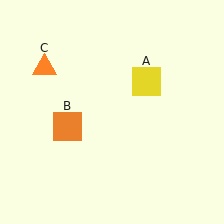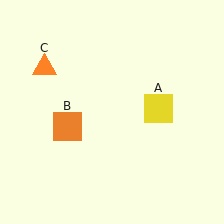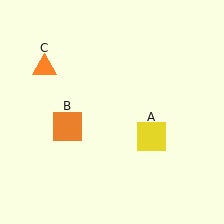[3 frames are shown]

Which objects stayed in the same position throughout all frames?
Orange square (object B) and orange triangle (object C) remained stationary.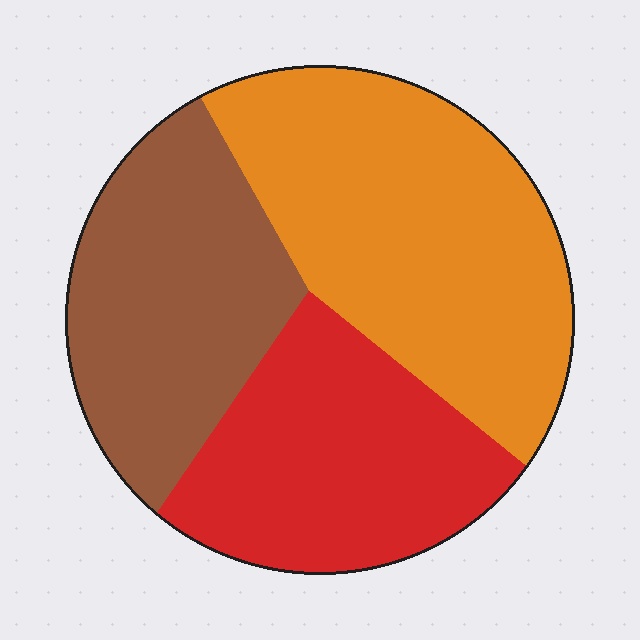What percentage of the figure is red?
Red covers around 30% of the figure.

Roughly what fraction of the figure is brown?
Brown covers around 30% of the figure.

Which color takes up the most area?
Orange, at roughly 40%.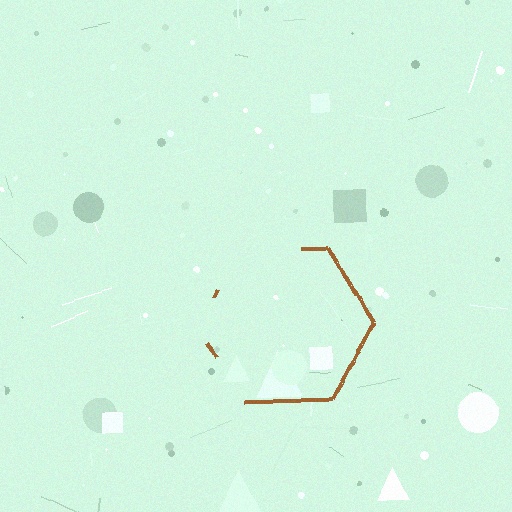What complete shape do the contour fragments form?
The contour fragments form a hexagon.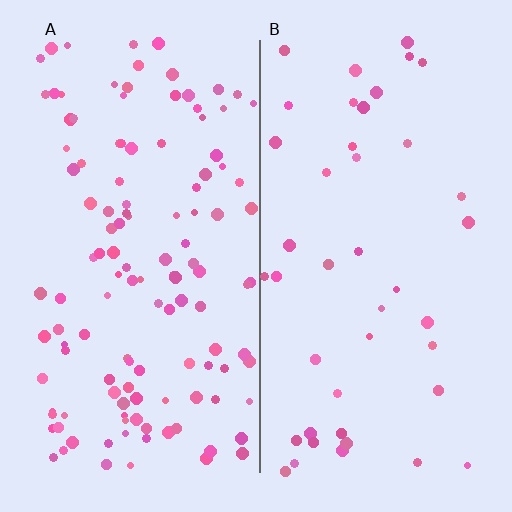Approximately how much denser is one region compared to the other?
Approximately 2.9× — region A over region B.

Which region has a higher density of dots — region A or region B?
A (the left).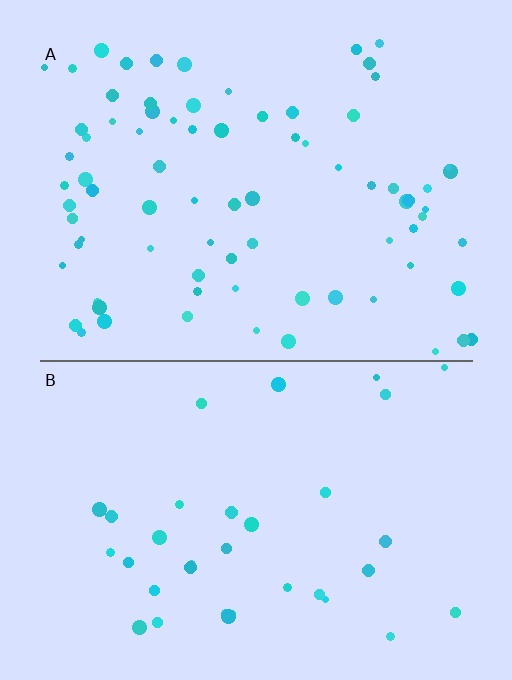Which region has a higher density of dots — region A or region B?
A (the top).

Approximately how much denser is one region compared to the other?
Approximately 2.2× — region A over region B.